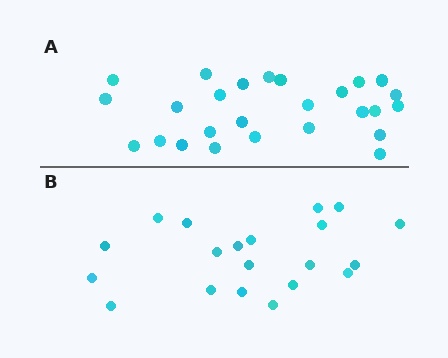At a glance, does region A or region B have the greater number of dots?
Region A (the top region) has more dots.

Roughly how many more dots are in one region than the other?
Region A has about 6 more dots than region B.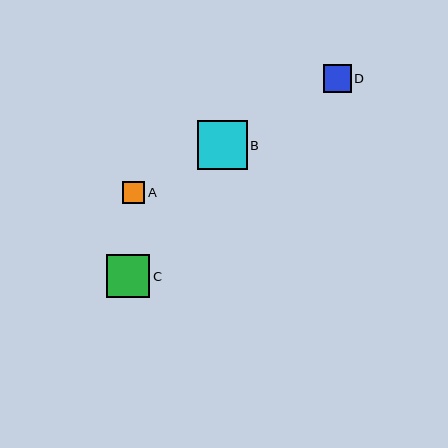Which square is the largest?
Square B is the largest with a size of approximately 50 pixels.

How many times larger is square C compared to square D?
Square C is approximately 1.6 times the size of square D.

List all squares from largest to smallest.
From largest to smallest: B, C, D, A.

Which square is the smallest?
Square A is the smallest with a size of approximately 22 pixels.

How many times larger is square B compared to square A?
Square B is approximately 2.3 times the size of square A.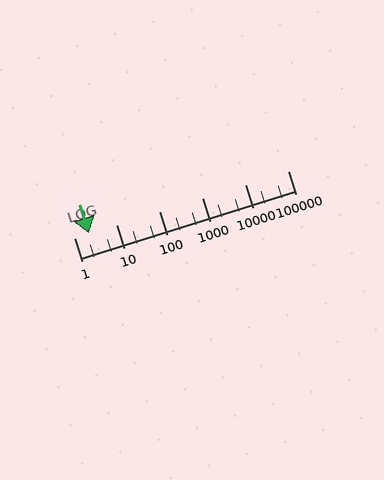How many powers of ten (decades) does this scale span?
The scale spans 5 decades, from 1 to 100000.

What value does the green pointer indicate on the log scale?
The pointer indicates approximately 2.2.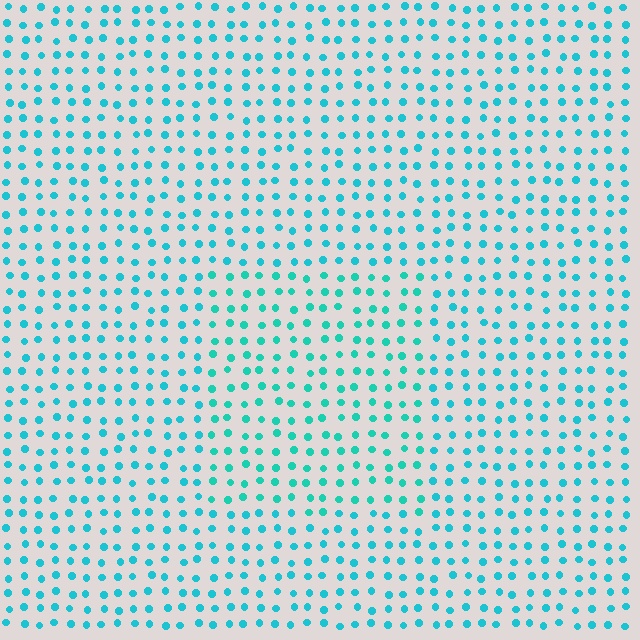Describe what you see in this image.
The image is filled with small cyan elements in a uniform arrangement. A rectangle-shaped region is visible where the elements are tinted to a slightly different hue, forming a subtle color boundary.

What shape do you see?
I see a rectangle.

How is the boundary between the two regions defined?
The boundary is defined purely by a slight shift in hue (about 15 degrees). Spacing, size, and orientation are identical on both sides.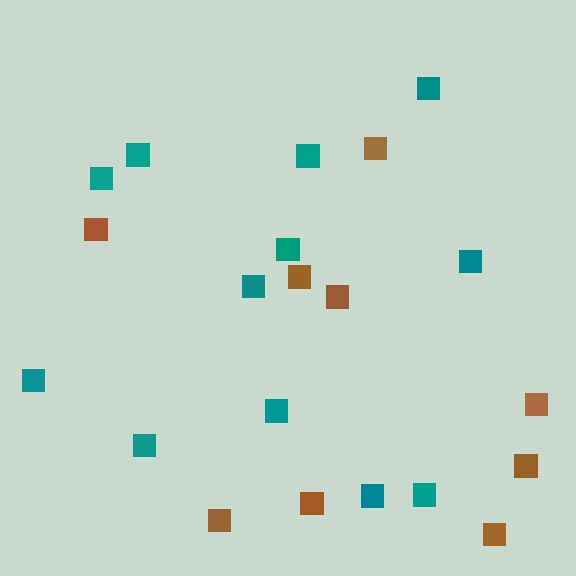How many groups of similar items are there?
There are 2 groups: one group of teal squares (12) and one group of brown squares (9).